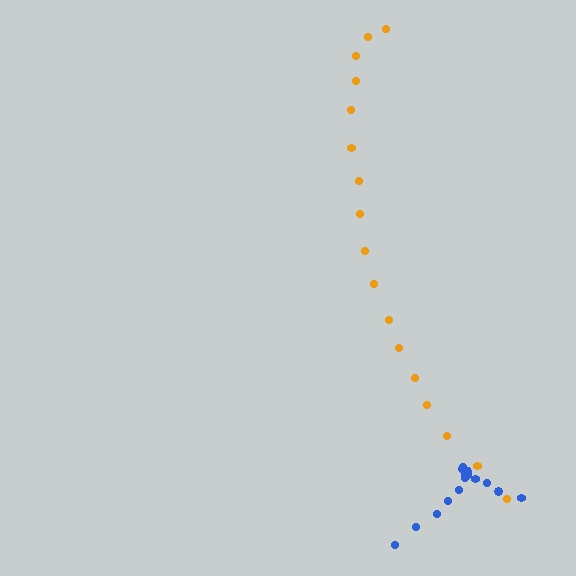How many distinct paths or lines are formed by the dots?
There are 2 distinct paths.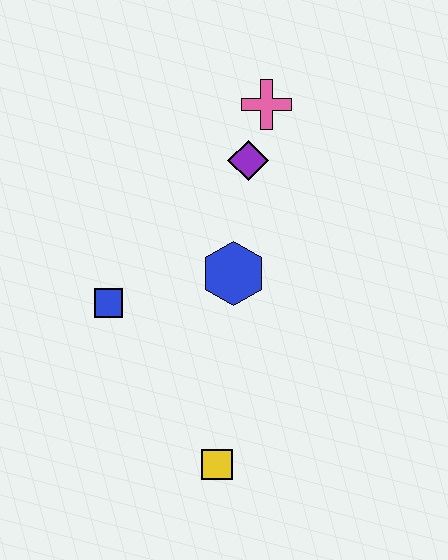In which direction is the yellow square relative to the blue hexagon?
The yellow square is below the blue hexagon.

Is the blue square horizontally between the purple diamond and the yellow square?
No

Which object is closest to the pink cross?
The purple diamond is closest to the pink cross.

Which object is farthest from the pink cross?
The yellow square is farthest from the pink cross.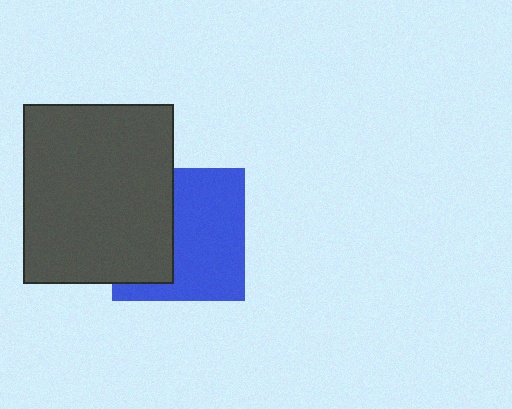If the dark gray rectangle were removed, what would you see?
You would see the complete blue square.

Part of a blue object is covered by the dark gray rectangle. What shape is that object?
It is a square.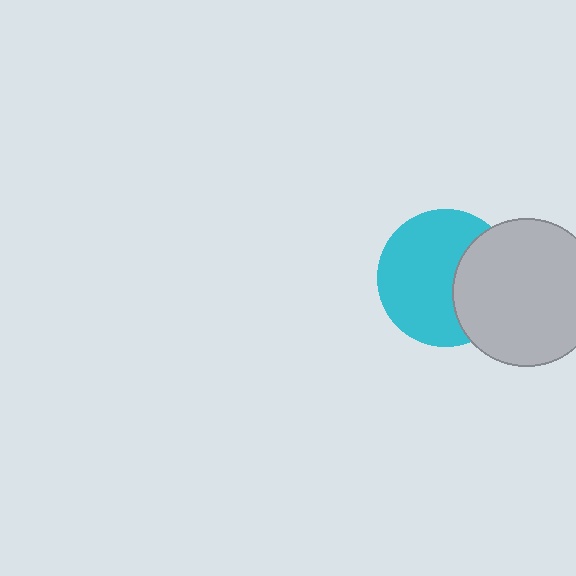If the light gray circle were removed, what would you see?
You would see the complete cyan circle.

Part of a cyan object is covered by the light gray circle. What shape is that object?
It is a circle.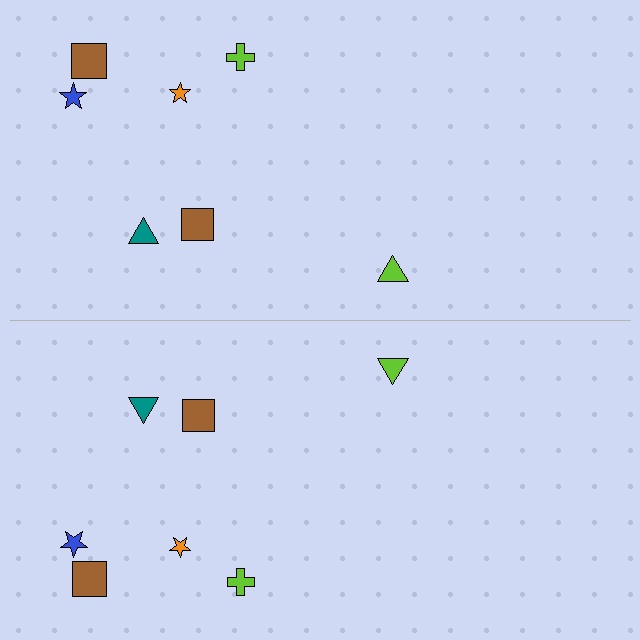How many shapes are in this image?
There are 14 shapes in this image.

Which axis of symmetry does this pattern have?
The pattern has a horizontal axis of symmetry running through the center of the image.